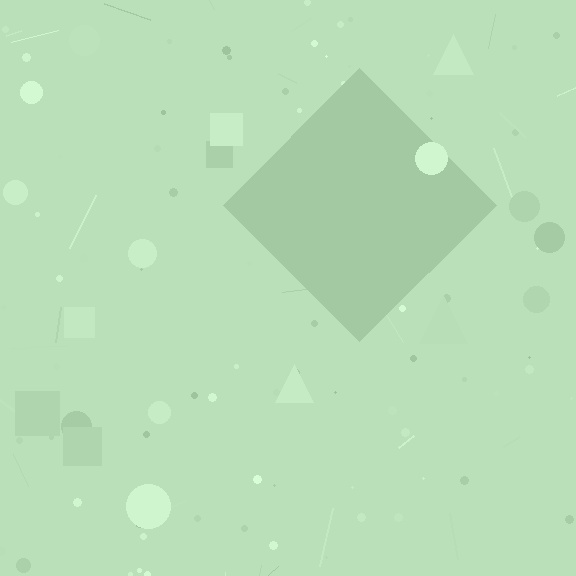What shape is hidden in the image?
A diamond is hidden in the image.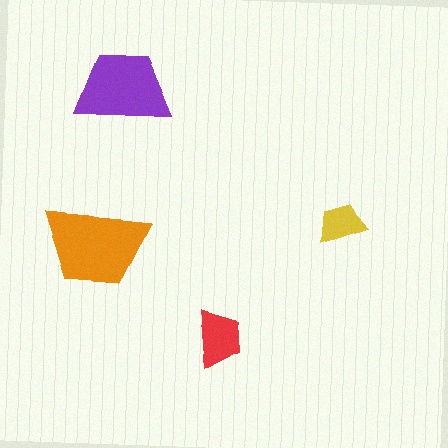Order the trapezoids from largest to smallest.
the orange one, the purple one, the red one, the yellow one.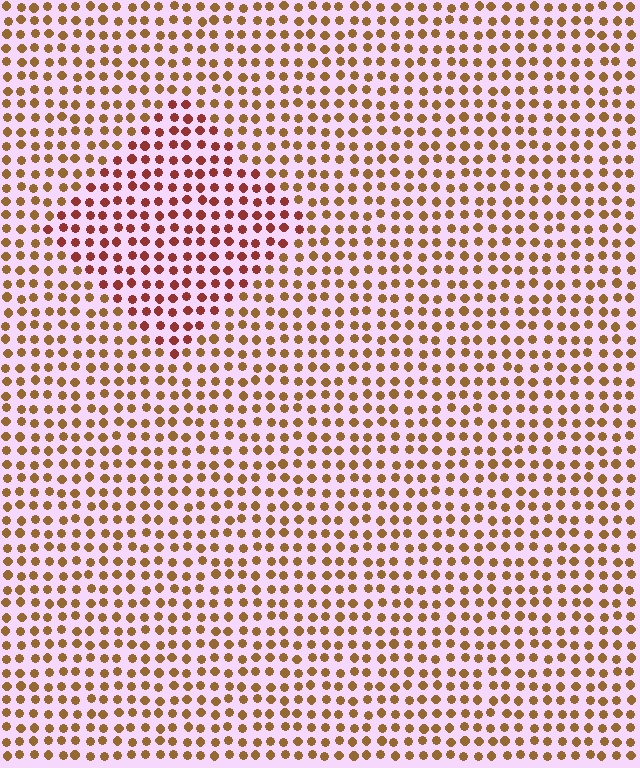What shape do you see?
I see a diamond.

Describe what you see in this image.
The image is filled with small brown elements in a uniform arrangement. A diamond-shaped region is visible where the elements are tinted to a slightly different hue, forming a subtle color boundary.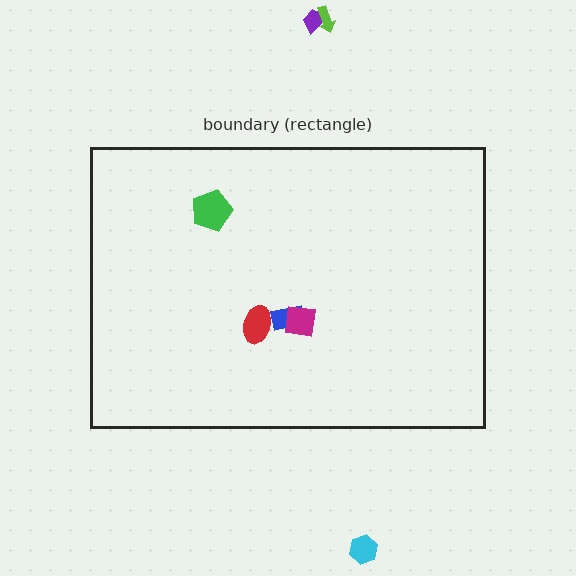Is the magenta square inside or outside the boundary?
Inside.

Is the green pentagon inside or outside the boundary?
Inside.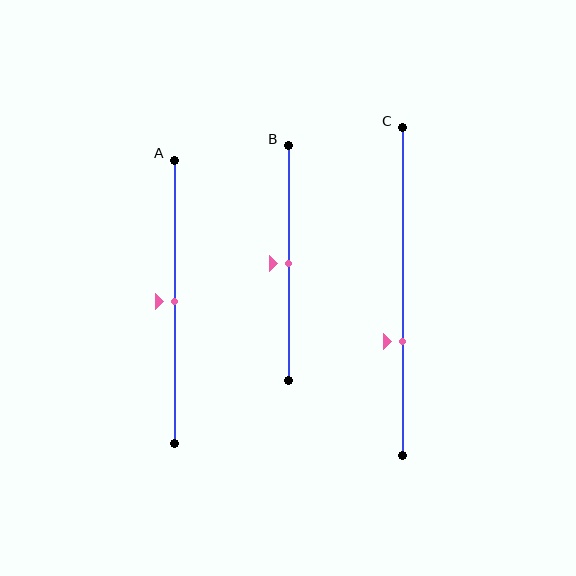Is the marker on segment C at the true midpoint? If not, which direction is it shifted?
No, the marker on segment C is shifted downward by about 15% of the segment length.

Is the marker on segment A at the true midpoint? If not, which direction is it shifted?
Yes, the marker on segment A is at the true midpoint.